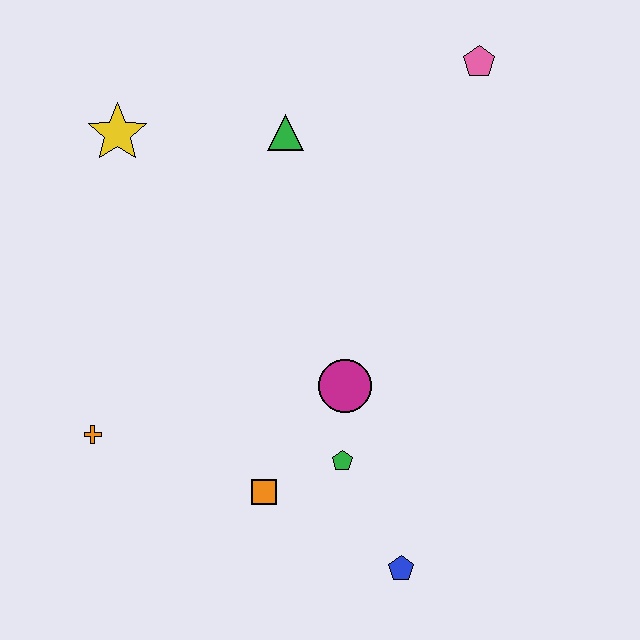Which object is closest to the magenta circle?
The green pentagon is closest to the magenta circle.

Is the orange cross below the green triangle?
Yes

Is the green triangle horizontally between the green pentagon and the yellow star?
Yes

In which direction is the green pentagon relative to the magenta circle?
The green pentagon is below the magenta circle.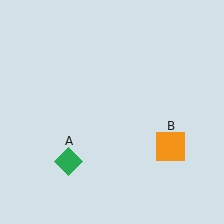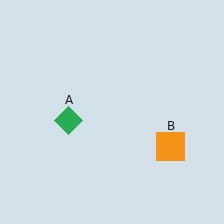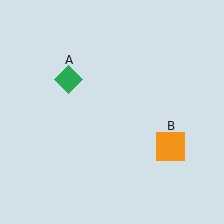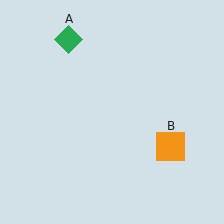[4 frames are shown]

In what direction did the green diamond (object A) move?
The green diamond (object A) moved up.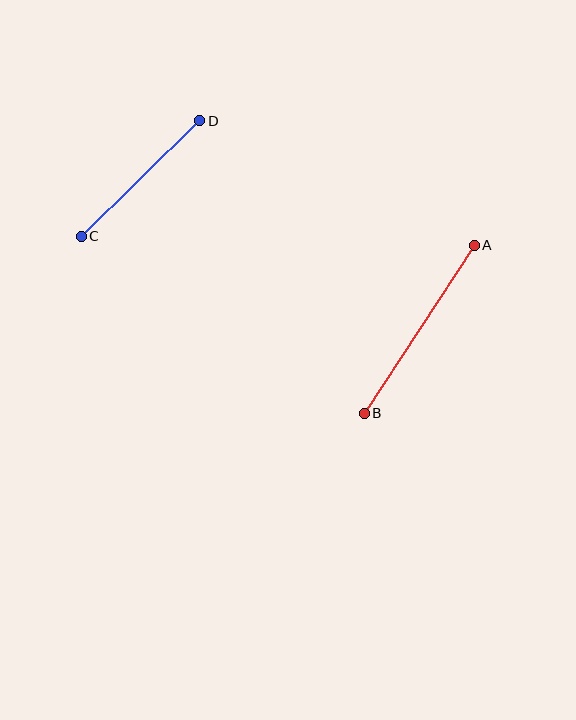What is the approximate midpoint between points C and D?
The midpoint is at approximately (140, 179) pixels.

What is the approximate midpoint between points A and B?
The midpoint is at approximately (419, 329) pixels.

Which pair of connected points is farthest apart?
Points A and B are farthest apart.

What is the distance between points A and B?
The distance is approximately 201 pixels.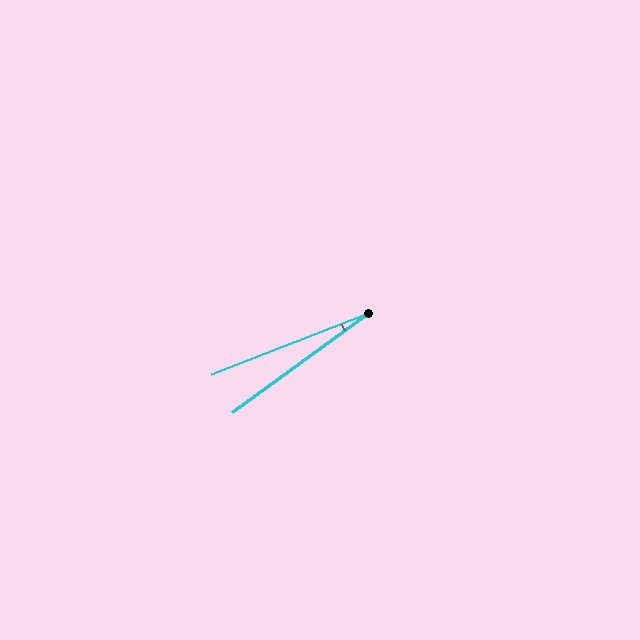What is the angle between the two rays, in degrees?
Approximately 15 degrees.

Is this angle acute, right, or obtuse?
It is acute.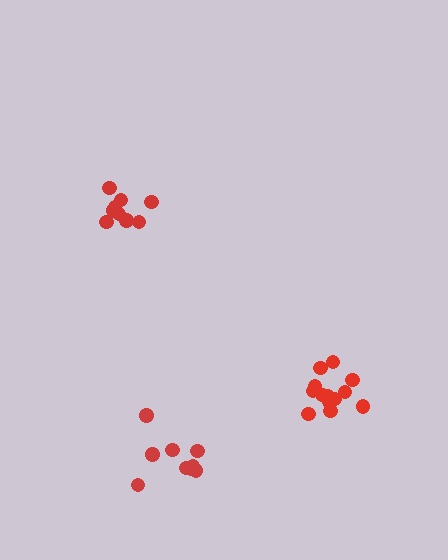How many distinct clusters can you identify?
There are 3 distinct clusters.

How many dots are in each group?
Group 1: 9 dots, Group 2: 13 dots, Group 3: 9 dots (31 total).